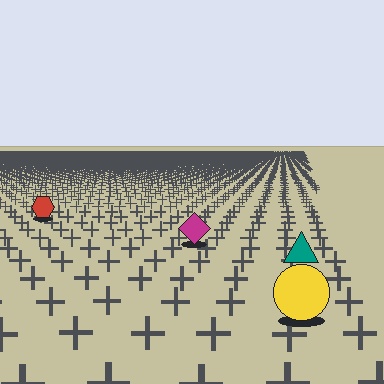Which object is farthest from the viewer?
The red hexagon is farthest from the viewer. It appears smaller and the ground texture around it is denser.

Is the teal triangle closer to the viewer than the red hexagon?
Yes. The teal triangle is closer — you can tell from the texture gradient: the ground texture is coarser near it.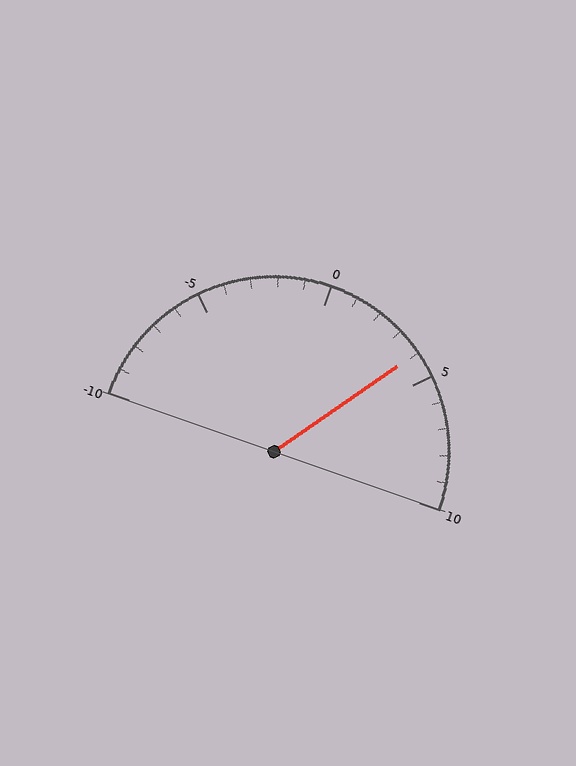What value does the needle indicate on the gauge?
The needle indicates approximately 4.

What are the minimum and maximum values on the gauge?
The gauge ranges from -10 to 10.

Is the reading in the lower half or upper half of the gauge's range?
The reading is in the upper half of the range (-10 to 10).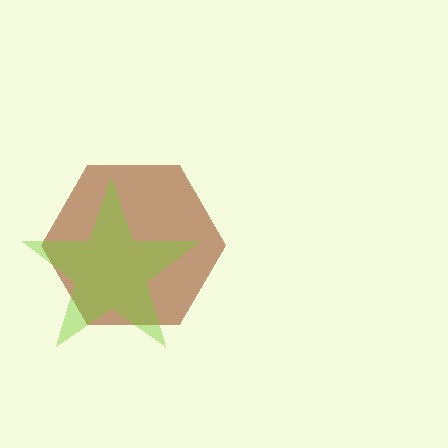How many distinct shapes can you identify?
There are 2 distinct shapes: a brown hexagon, a lime star.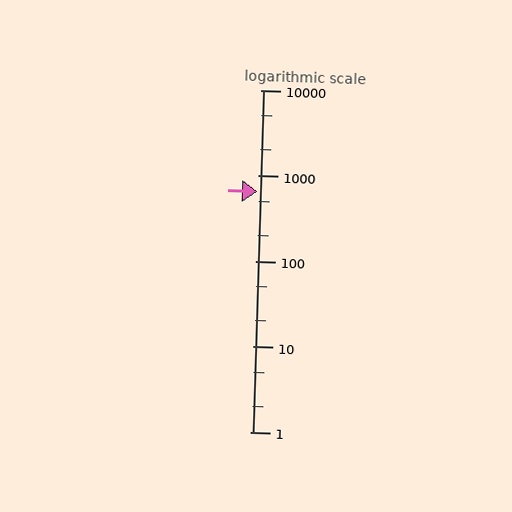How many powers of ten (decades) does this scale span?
The scale spans 4 decades, from 1 to 10000.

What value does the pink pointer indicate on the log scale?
The pointer indicates approximately 650.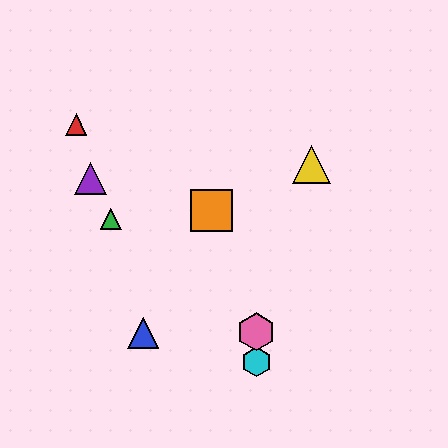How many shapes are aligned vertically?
2 shapes (the cyan hexagon, the pink hexagon) are aligned vertically.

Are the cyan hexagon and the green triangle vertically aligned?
No, the cyan hexagon is at x≈256 and the green triangle is at x≈111.